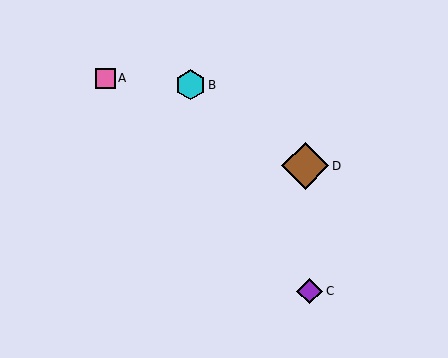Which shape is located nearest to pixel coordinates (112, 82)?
The pink square (labeled A) at (105, 78) is nearest to that location.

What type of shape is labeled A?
Shape A is a pink square.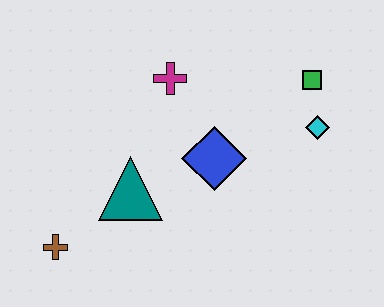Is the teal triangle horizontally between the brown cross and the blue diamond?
Yes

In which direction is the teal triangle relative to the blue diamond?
The teal triangle is to the left of the blue diamond.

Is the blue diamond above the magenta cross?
No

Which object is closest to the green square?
The cyan diamond is closest to the green square.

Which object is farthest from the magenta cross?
The brown cross is farthest from the magenta cross.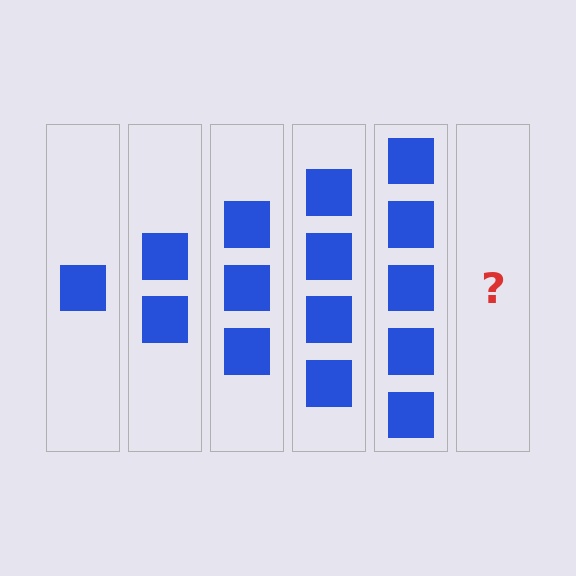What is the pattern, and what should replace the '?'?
The pattern is that each step adds one more square. The '?' should be 6 squares.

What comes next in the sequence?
The next element should be 6 squares.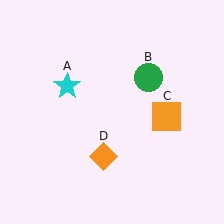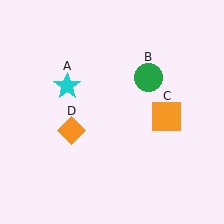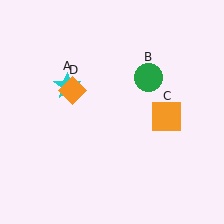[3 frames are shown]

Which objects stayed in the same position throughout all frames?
Cyan star (object A) and green circle (object B) and orange square (object C) remained stationary.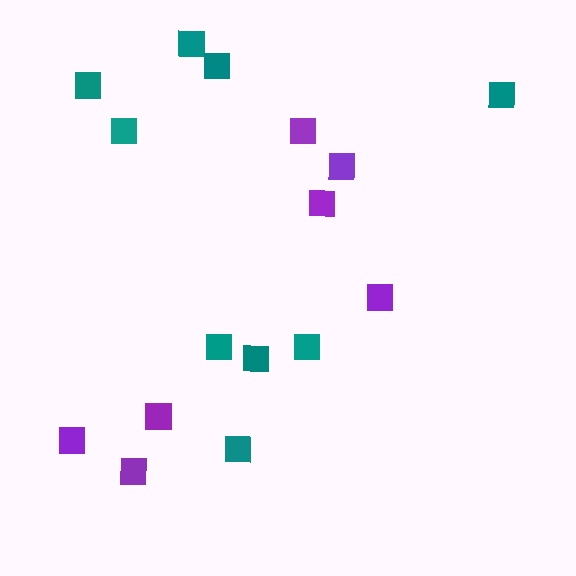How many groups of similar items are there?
There are 2 groups: one group of purple squares (7) and one group of teal squares (9).